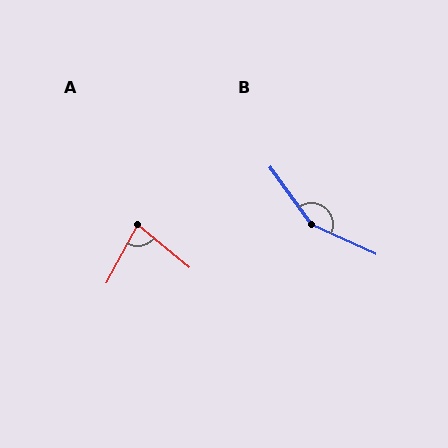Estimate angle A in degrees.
Approximately 78 degrees.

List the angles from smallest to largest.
A (78°), B (150°).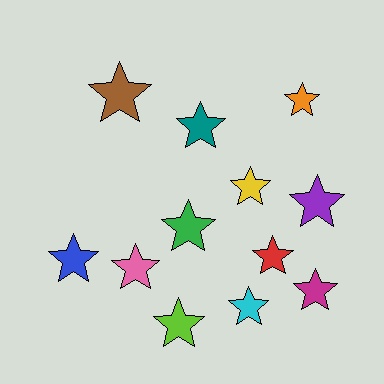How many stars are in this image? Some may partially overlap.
There are 12 stars.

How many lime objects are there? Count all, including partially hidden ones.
There is 1 lime object.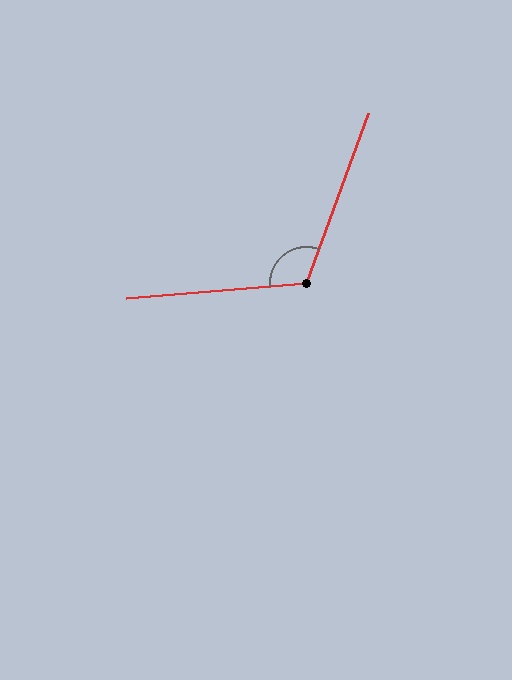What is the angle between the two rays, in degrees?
Approximately 115 degrees.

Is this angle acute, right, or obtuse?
It is obtuse.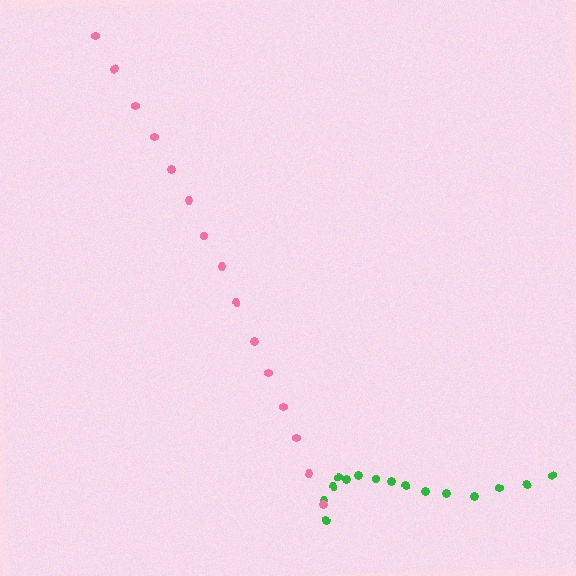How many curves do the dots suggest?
There are 2 distinct paths.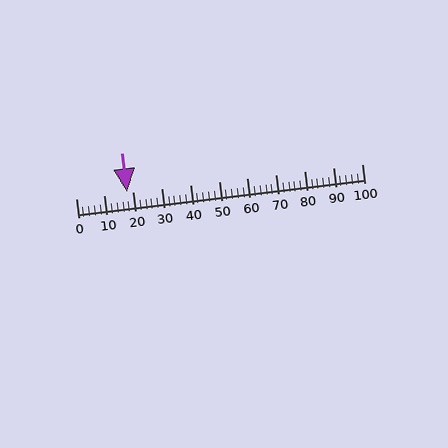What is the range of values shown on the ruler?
The ruler shows values from 0 to 100.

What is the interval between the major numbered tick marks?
The major tick marks are spaced 10 units apart.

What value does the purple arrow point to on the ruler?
The purple arrow points to approximately 18.